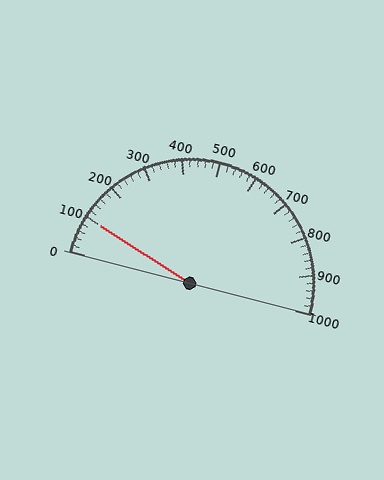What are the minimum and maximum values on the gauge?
The gauge ranges from 0 to 1000.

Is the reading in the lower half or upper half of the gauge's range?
The reading is in the lower half of the range (0 to 1000).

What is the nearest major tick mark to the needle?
The nearest major tick mark is 100.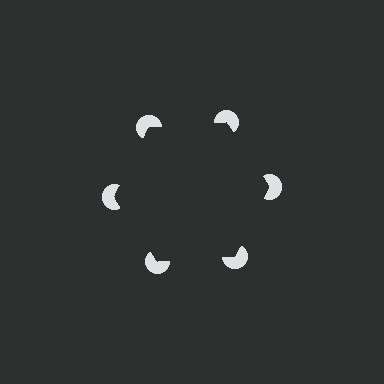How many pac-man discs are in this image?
There are 6 — one at each vertex of the illusory hexagon.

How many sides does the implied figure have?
6 sides.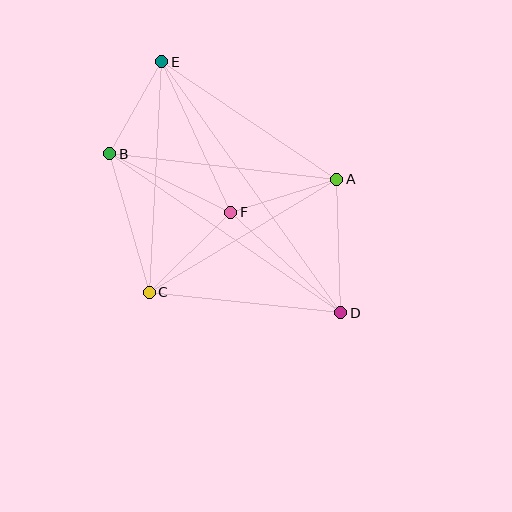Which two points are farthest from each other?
Points D and E are farthest from each other.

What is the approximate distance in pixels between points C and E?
The distance between C and E is approximately 231 pixels.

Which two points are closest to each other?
Points B and E are closest to each other.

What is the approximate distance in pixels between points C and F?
The distance between C and F is approximately 114 pixels.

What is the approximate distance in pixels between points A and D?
The distance between A and D is approximately 134 pixels.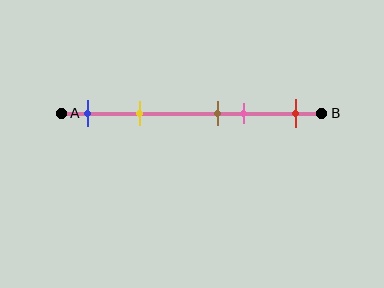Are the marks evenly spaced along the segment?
No, the marks are not evenly spaced.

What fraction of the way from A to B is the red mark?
The red mark is approximately 90% (0.9) of the way from A to B.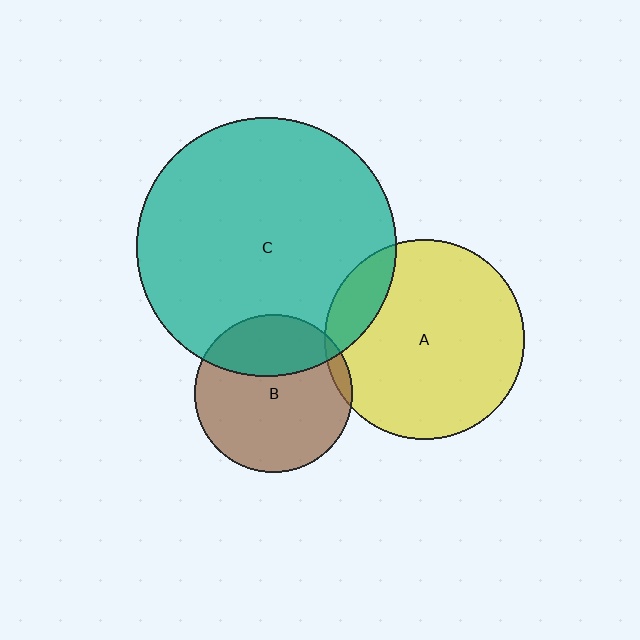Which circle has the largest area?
Circle C (teal).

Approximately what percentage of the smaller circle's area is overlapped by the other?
Approximately 5%.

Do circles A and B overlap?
Yes.